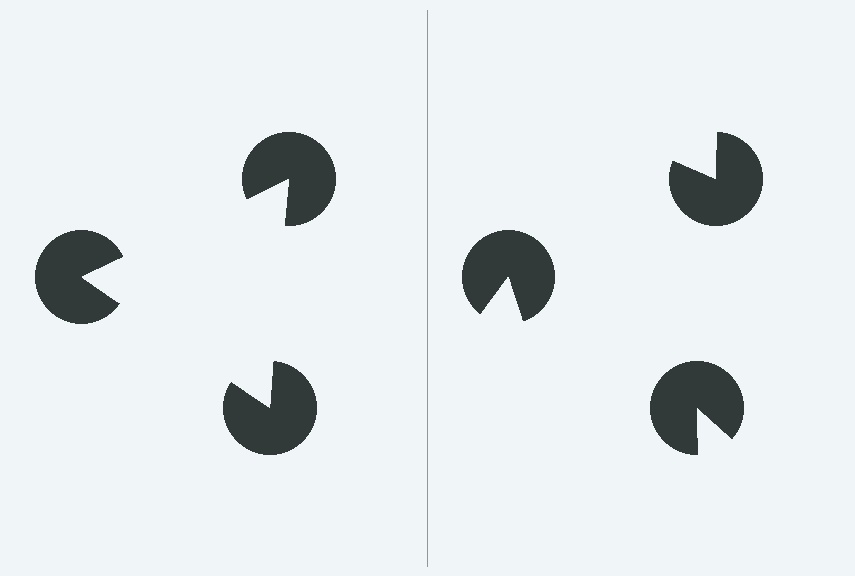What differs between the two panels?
The pac-man discs are positioned identically on both sides; only the wedge orientations differ. On the left they align to a triangle; on the right they are misaligned.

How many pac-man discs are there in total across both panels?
6 — 3 on each side.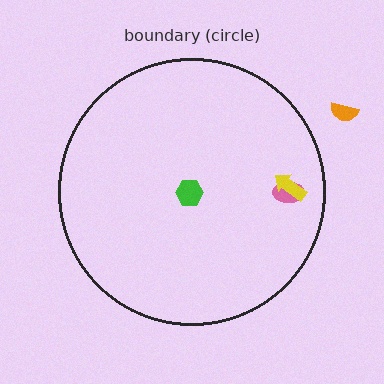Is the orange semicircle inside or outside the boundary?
Outside.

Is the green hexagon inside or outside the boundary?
Inside.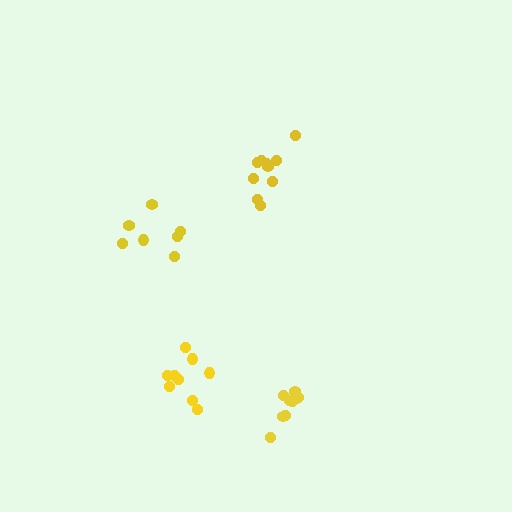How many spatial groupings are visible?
There are 4 spatial groupings.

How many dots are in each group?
Group 1: 7 dots, Group 2: 11 dots, Group 3: 9 dots, Group 4: 9 dots (36 total).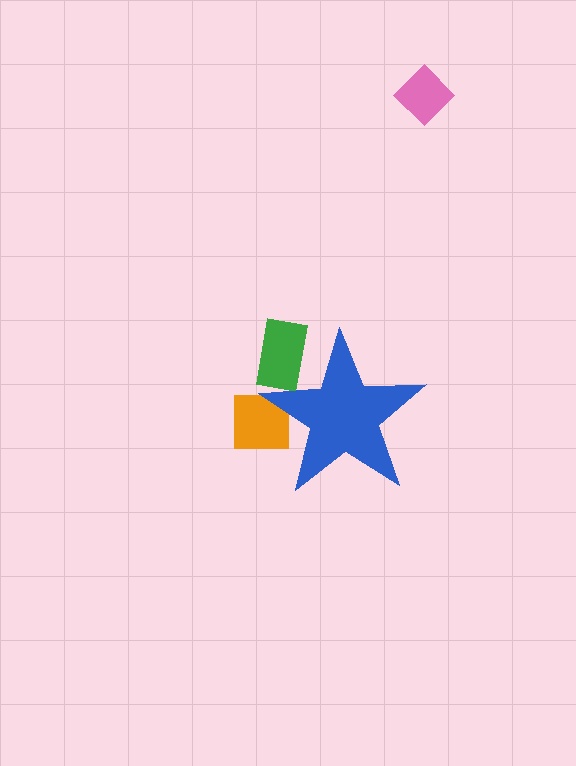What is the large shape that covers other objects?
A blue star.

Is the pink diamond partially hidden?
No, the pink diamond is fully visible.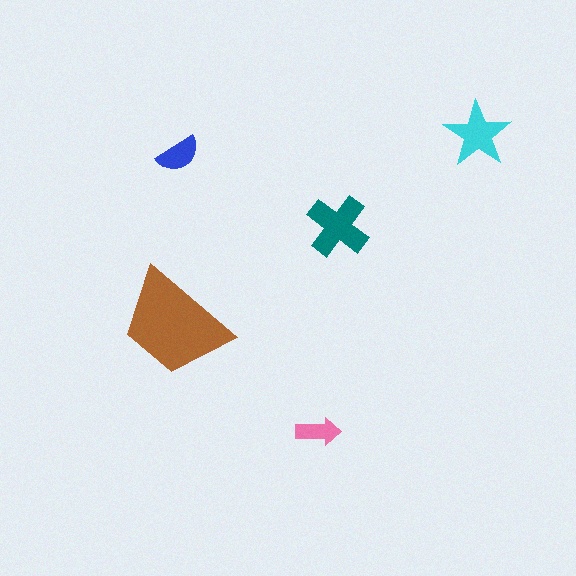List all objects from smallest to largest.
The pink arrow, the blue semicircle, the cyan star, the teal cross, the brown trapezoid.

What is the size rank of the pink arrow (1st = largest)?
5th.